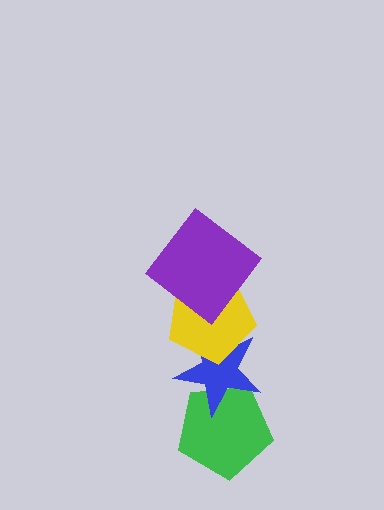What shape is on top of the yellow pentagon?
The purple diamond is on top of the yellow pentagon.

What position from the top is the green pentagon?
The green pentagon is 4th from the top.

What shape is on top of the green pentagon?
The blue star is on top of the green pentagon.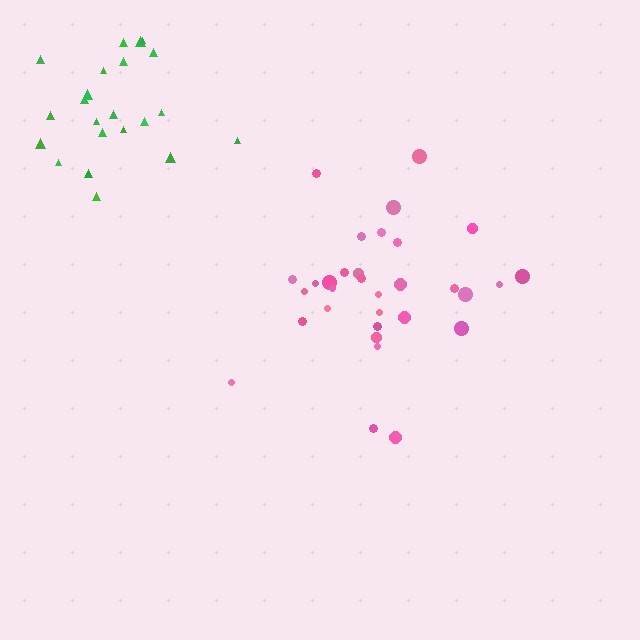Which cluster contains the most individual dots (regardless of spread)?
Pink (32).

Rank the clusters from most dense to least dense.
pink, green.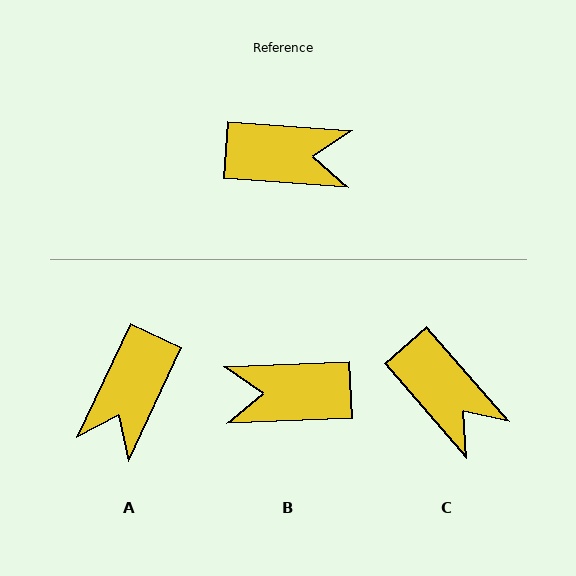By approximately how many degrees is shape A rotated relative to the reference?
Approximately 111 degrees clockwise.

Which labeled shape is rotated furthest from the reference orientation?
B, about 174 degrees away.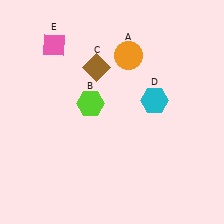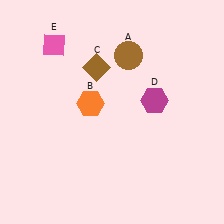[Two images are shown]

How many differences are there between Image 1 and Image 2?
There are 3 differences between the two images.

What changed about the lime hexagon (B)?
In Image 1, B is lime. In Image 2, it changed to orange.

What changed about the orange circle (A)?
In Image 1, A is orange. In Image 2, it changed to brown.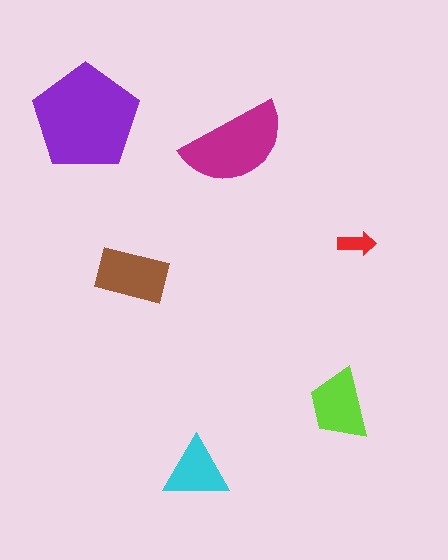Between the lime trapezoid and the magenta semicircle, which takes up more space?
The magenta semicircle.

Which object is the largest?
The purple pentagon.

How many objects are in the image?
There are 6 objects in the image.